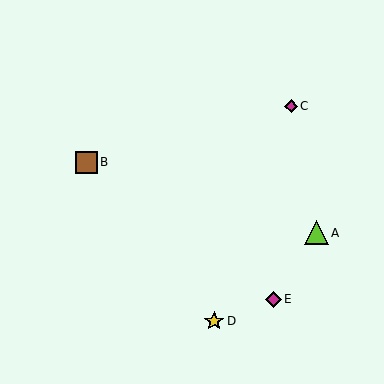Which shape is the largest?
The lime triangle (labeled A) is the largest.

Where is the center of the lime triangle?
The center of the lime triangle is at (316, 233).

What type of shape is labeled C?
Shape C is a magenta diamond.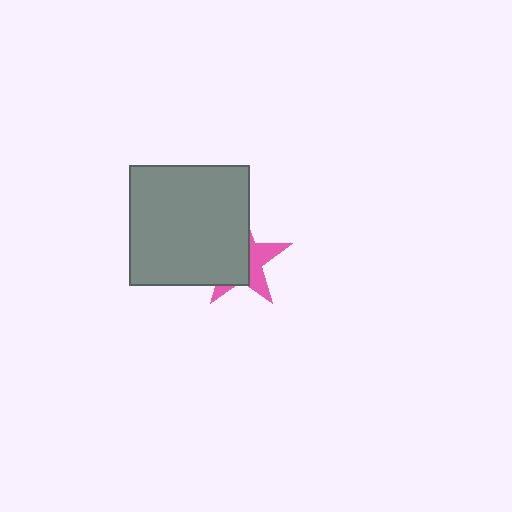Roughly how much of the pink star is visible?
A small part of it is visible (roughly 40%).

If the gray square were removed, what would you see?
You would see the complete pink star.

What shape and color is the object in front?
The object in front is a gray square.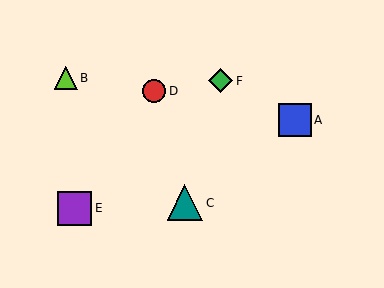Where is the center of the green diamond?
The center of the green diamond is at (221, 81).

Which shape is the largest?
The teal triangle (labeled C) is the largest.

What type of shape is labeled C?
Shape C is a teal triangle.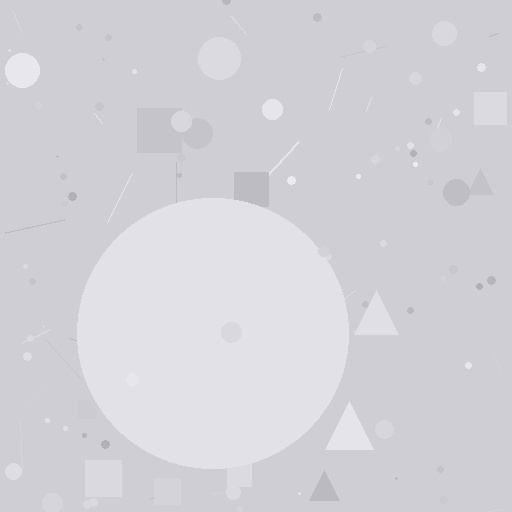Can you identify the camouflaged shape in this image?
The camouflaged shape is a circle.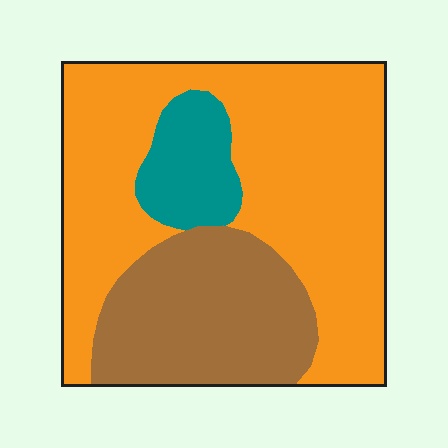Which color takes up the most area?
Orange, at roughly 60%.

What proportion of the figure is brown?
Brown takes up between a sixth and a third of the figure.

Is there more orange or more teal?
Orange.